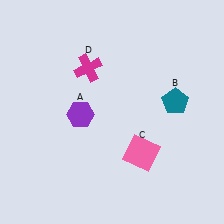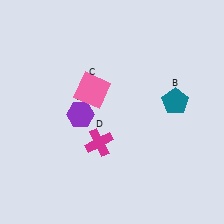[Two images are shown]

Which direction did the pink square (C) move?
The pink square (C) moved up.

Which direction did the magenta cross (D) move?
The magenta cross (D) moved down.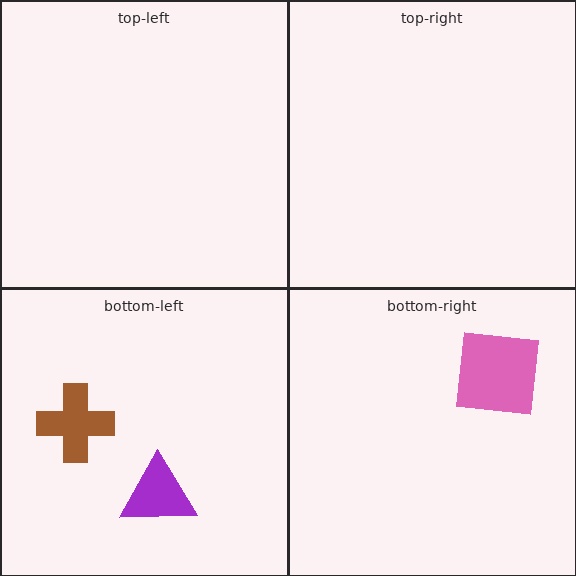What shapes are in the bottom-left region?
The purple triangle, the brown cross.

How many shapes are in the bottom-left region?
2.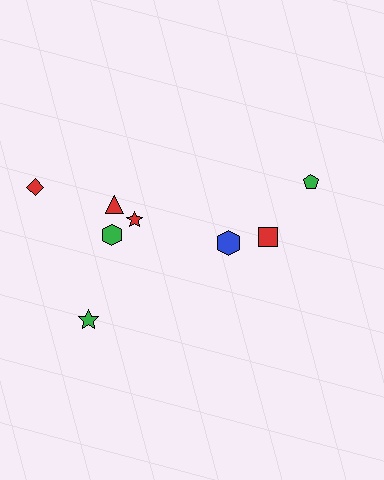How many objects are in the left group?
There are 5 objects.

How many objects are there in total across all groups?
There are 8 objects.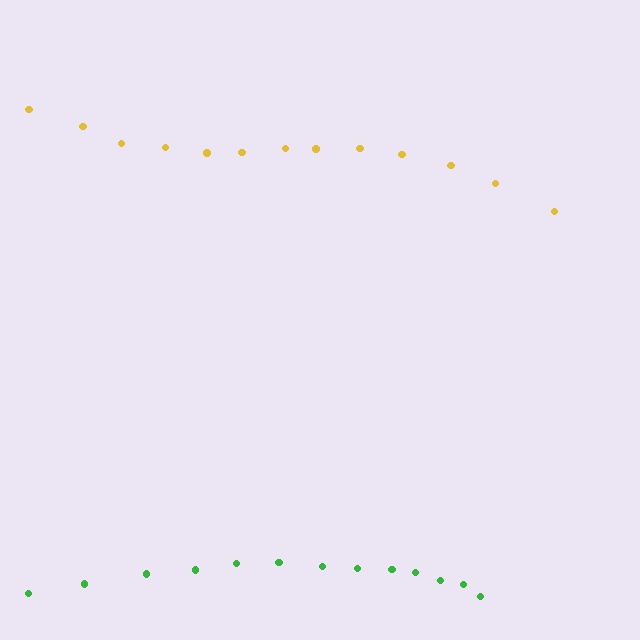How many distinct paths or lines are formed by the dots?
There are 2 distinct paths.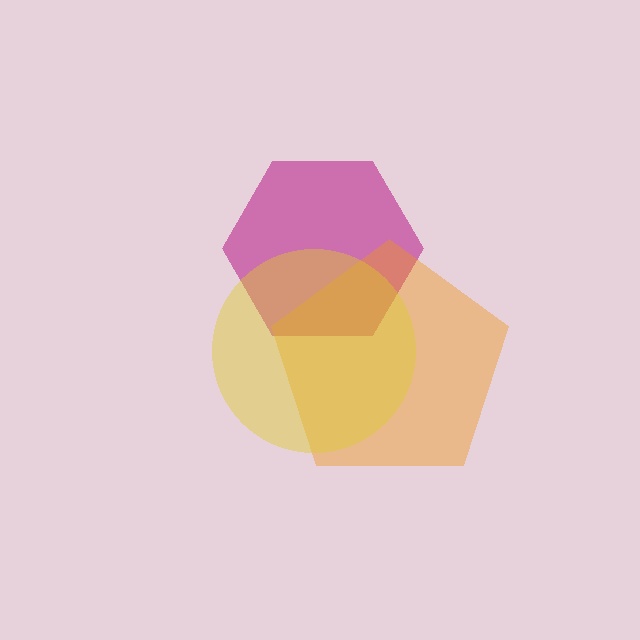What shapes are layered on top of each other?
The layered shapes are: a magenta hexagon, an orange pentagon, a yellow circle.